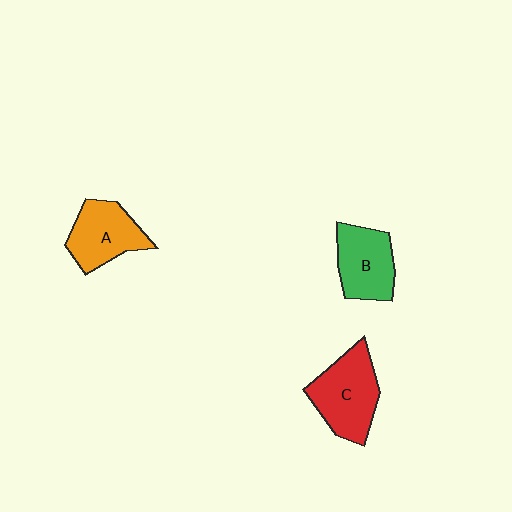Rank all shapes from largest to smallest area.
From largest to smallest: C (red), A (orange), B (green).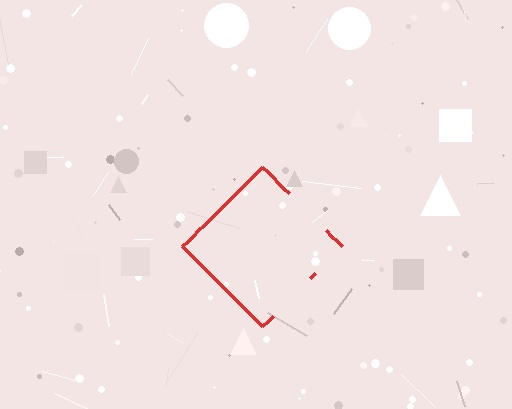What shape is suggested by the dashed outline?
The dashed outline suggests a diamond.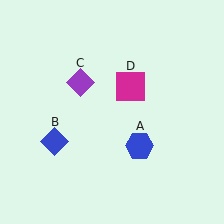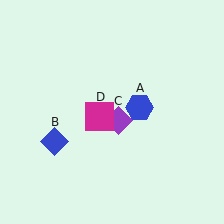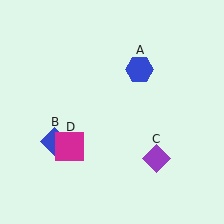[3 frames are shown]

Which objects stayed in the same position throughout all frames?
Blue diamond (object B) remained stationary.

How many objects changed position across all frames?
3 objects changed position: blue hexagon (object A), purple diamond (object C), magenta square (object D).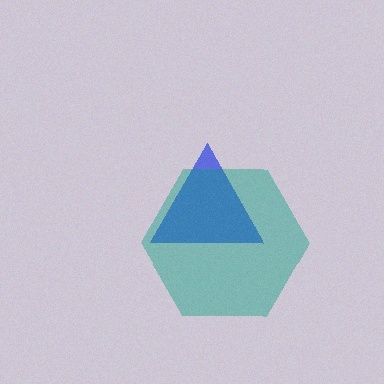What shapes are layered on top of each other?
The layered shapes are: a blue triangle, a teal hexagon.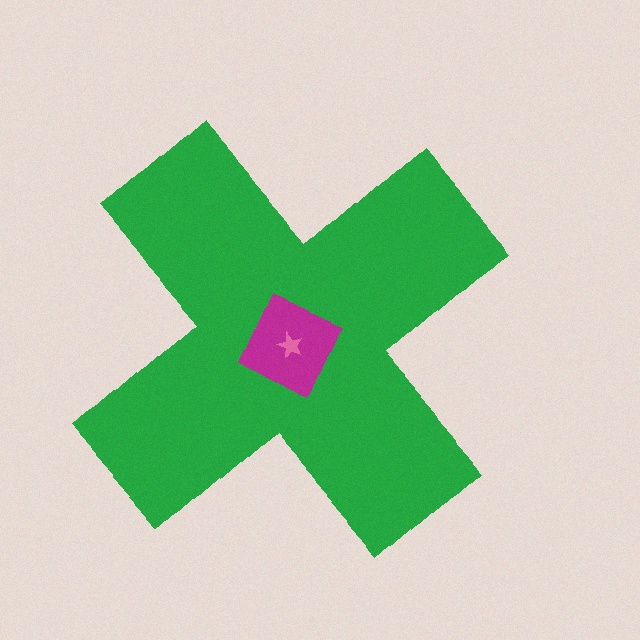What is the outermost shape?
The green cross.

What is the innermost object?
The pink star.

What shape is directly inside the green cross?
The magenta diamond.